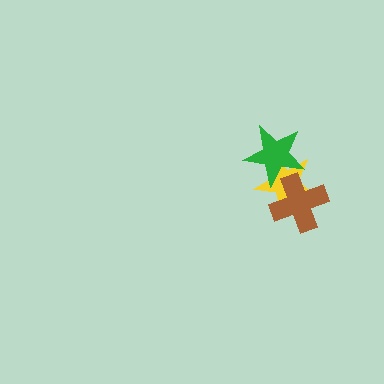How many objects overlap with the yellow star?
2 objects overlap with the yellow star.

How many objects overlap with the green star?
2 objects overlap with the green star.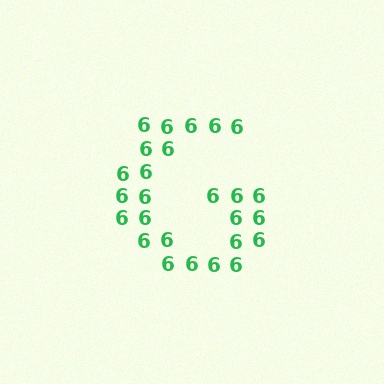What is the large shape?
The large shape is the letter G.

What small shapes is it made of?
It is made of small digit 6's.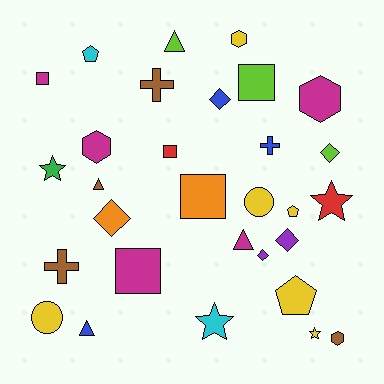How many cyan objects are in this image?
There are 2 cyan objects.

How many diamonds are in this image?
There are 5 diamonds.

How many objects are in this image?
There are 30 objects.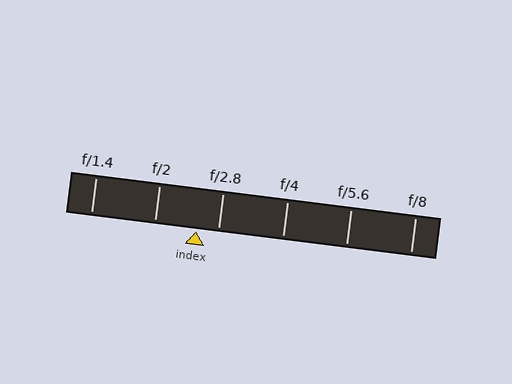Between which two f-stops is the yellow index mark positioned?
The index mark is between f/2 and f/2.8.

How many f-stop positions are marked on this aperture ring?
There are 6 f-stop positions marked.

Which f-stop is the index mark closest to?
The index mark is closest to f/2.8.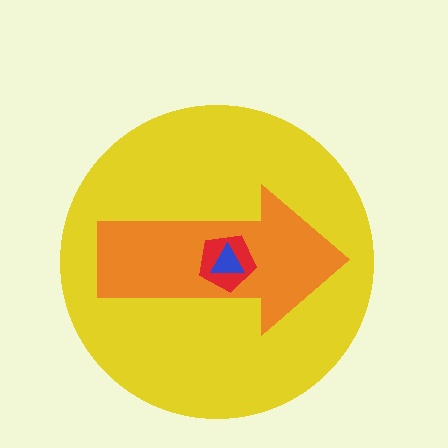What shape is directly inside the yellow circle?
The orange arrow.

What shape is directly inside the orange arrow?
The red pentagon.